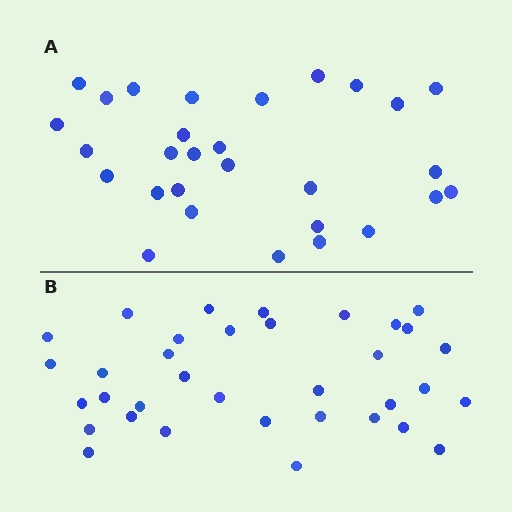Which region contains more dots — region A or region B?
Region B (the bottom region) has more dots.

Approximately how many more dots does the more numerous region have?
Region B has about 6 more dots than region A.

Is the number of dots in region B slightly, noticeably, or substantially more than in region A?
Region B has only slightly more — the two regions are fairly close. The ratio is roughly 1.2 to 1.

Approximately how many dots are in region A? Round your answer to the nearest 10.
About 30 dots. (The exact count is 29, which rounds to 30.)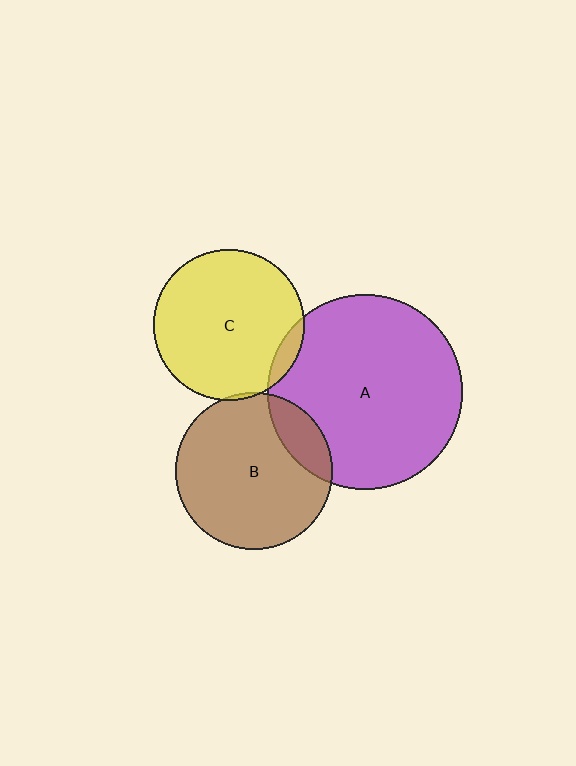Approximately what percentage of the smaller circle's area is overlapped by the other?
Approximately 5%.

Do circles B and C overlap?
Yes.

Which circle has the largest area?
Circle A (purple).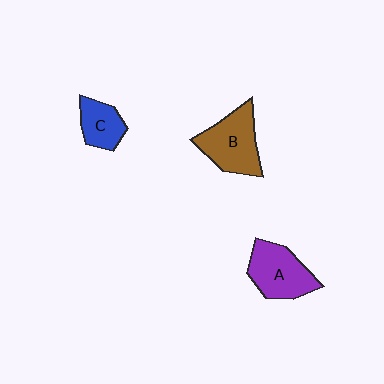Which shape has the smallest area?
Shape C (blue).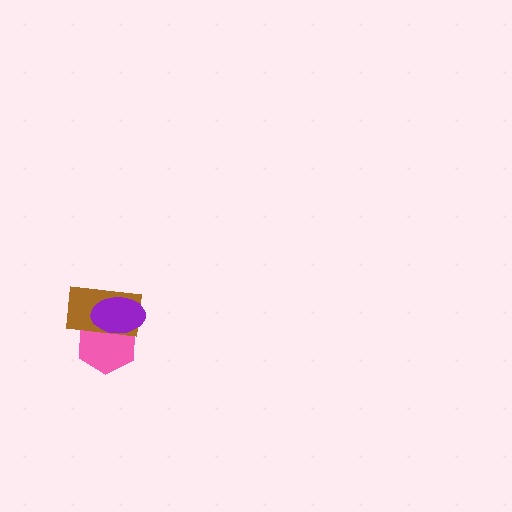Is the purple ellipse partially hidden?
No, no other shape covers it.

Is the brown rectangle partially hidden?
Yes, it is partially covered by another shape.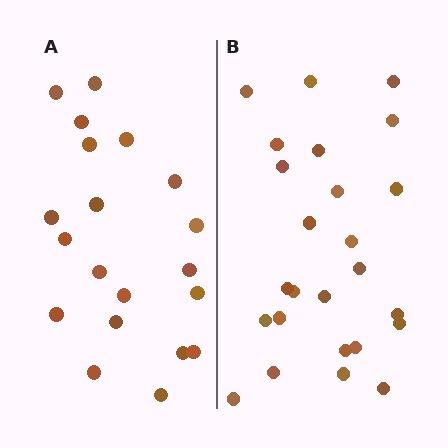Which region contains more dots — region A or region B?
Region B (the right region) has more dots.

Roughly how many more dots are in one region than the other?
Region B has about 5 more dots than region A.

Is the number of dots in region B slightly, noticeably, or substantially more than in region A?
Region B has noticeably more, but not dramatically so. The ratio is roughly 1.2 to 1.